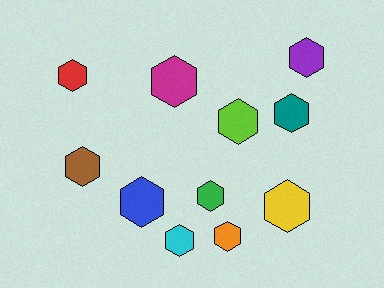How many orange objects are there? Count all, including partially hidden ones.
There is 1 orange object.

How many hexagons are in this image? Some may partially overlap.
There are 11 hexagons.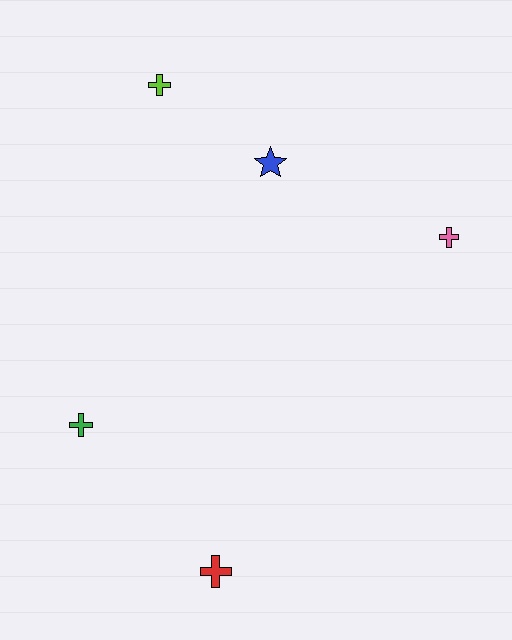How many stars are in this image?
There is 1 star.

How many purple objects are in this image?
There are no purple objects.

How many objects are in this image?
There are 5 objects.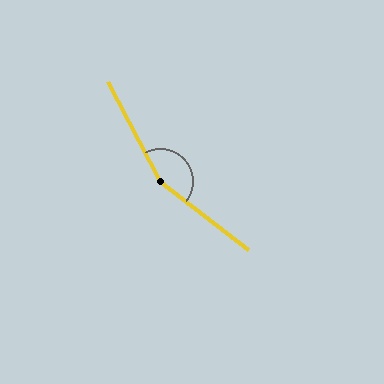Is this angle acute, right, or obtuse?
It is obtuse.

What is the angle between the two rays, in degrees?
Approximately 155 degrees.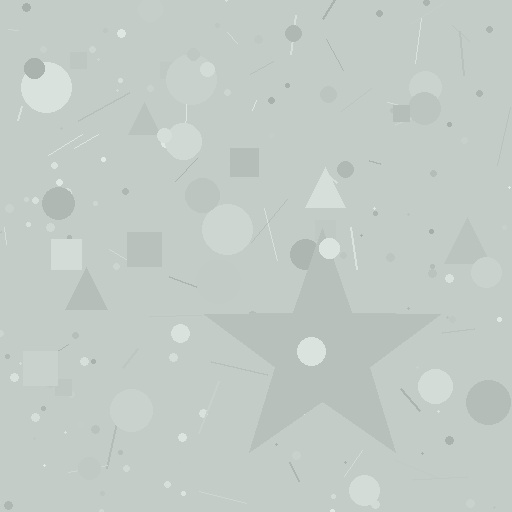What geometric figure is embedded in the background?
A star is embedded in the background.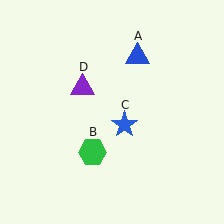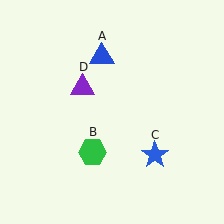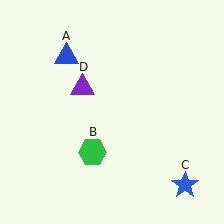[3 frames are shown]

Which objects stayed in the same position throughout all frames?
Green hexagon (object B) and purple triangle (object D) remained stationary.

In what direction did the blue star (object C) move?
The blue star (object C) moved down and to the right.